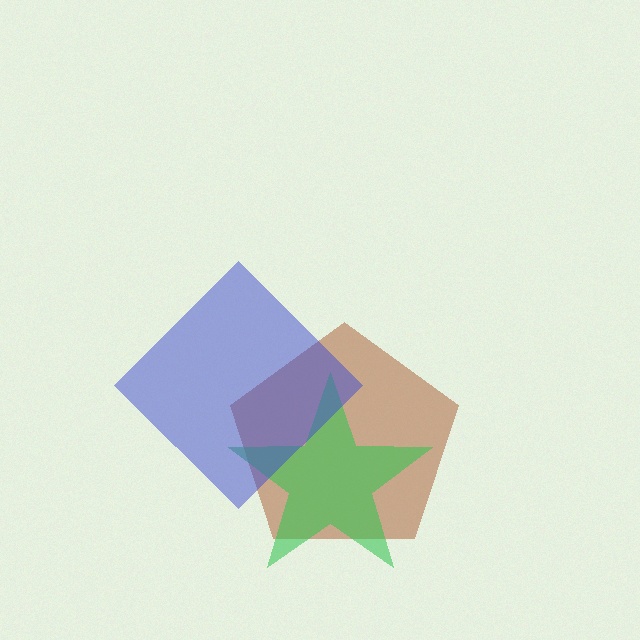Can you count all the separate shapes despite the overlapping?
Yes, there are 3 separate shapes.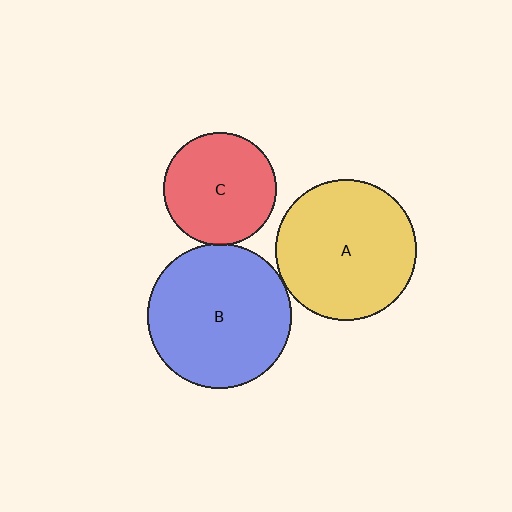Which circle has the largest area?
Circle B (blue).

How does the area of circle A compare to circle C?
Approximately 1.5 times.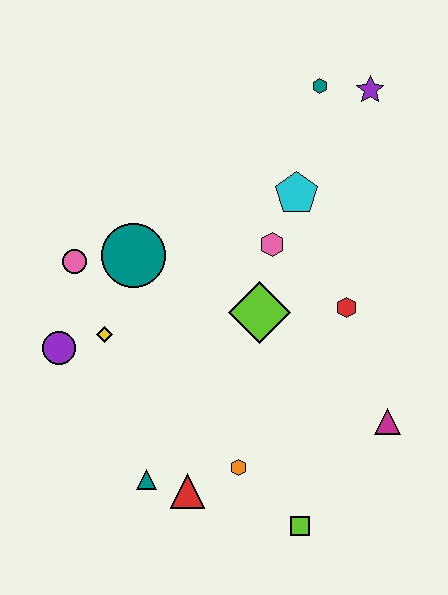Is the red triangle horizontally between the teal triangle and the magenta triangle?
Yes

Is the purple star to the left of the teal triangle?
No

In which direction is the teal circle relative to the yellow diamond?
The teal circle is above the yellow diamond.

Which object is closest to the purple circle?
The yellow diamond is closest to the purple circle.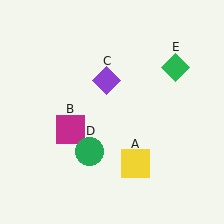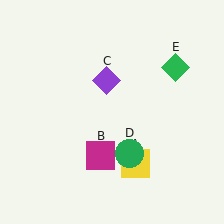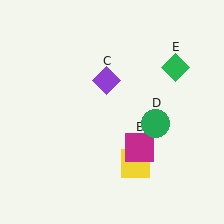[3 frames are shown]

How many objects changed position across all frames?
2 objects changed position: magenta square (object B), green circle (object D).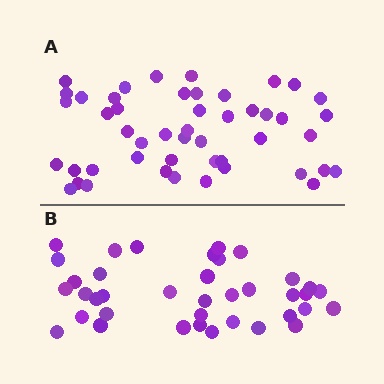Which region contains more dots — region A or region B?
Region A (the top region) has more dots.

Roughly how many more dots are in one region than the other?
Region A has roughly 10 or so more dots than region B.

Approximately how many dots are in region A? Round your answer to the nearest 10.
About 50 dots. (The exact count is 48, which rounds to 50.)